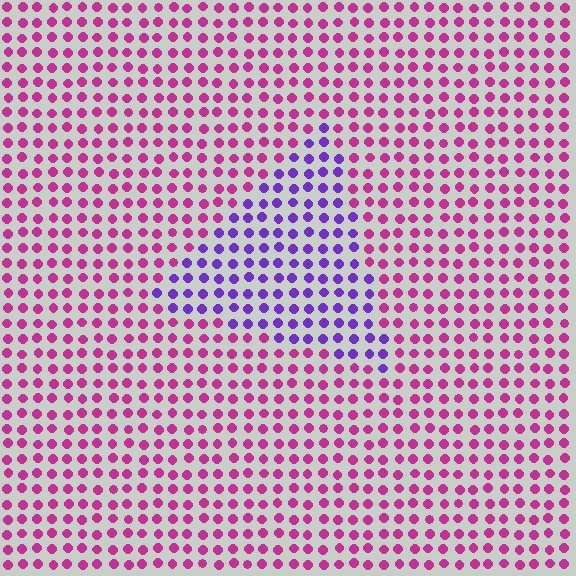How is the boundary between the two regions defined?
The boundary is defined purely by a slight shift in hue (about 52 degrees). Spacing, size, and orientation are identical on both sides.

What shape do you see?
I see a triangle.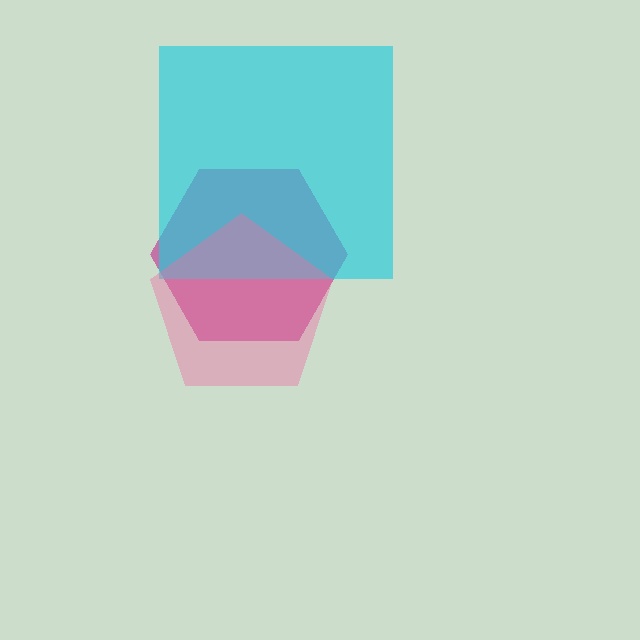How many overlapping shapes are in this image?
There are 3 overlapping shapes in the image.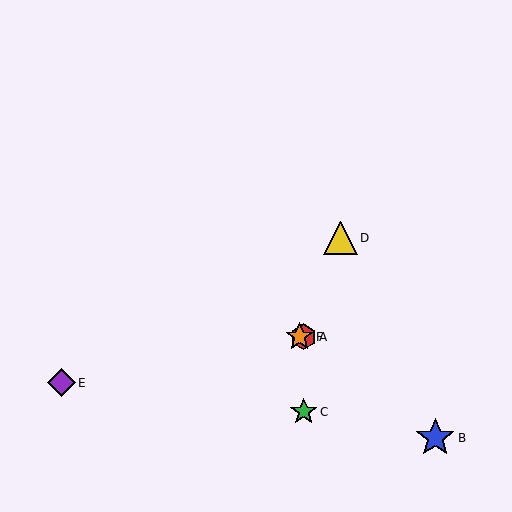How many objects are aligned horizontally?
2 objects (A, F) are aligned horizontally.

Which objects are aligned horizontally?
Objects A, F are aligned horizontally.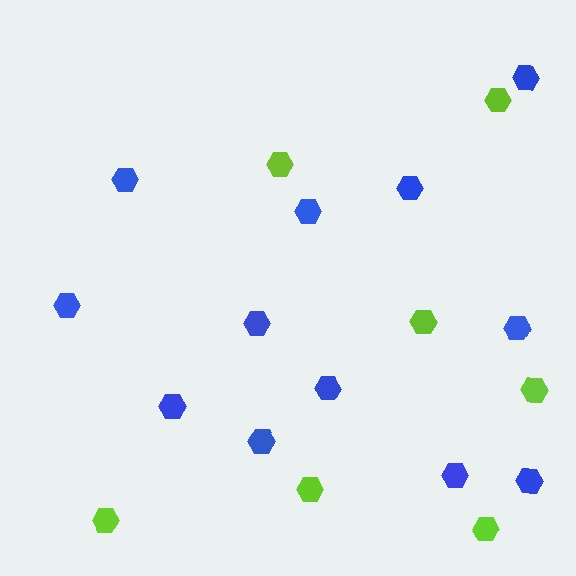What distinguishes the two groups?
There are 2 groups: one group of blue hexagons (12) and one group of lime hexagons (7).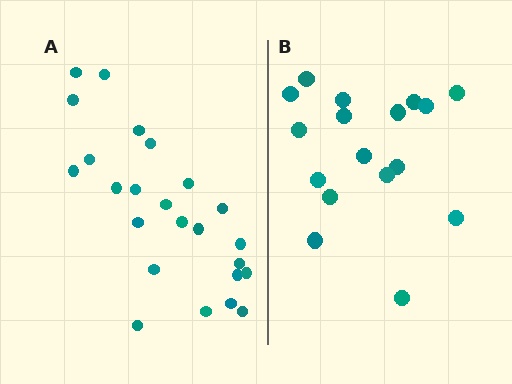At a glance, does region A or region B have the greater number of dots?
Region A (the left region) has more dots.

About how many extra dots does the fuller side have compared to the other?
Region A has roughly 8 or so more dots than region B.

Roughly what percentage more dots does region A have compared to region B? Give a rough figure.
About 40% more.